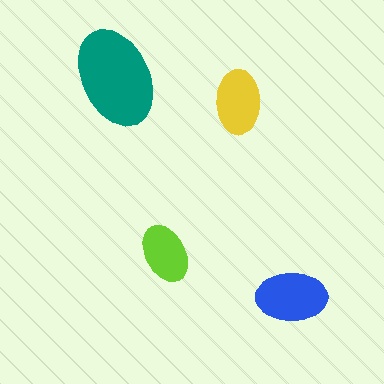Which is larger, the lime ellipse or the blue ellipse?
The blue one.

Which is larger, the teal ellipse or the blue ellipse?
The teal one.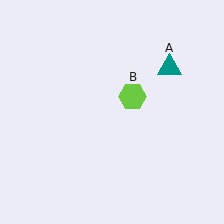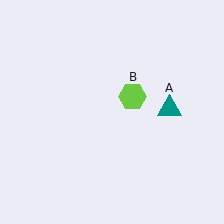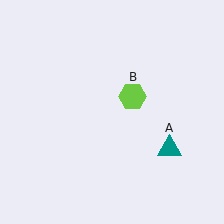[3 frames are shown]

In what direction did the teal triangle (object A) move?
The teal triangle (object A) moved down.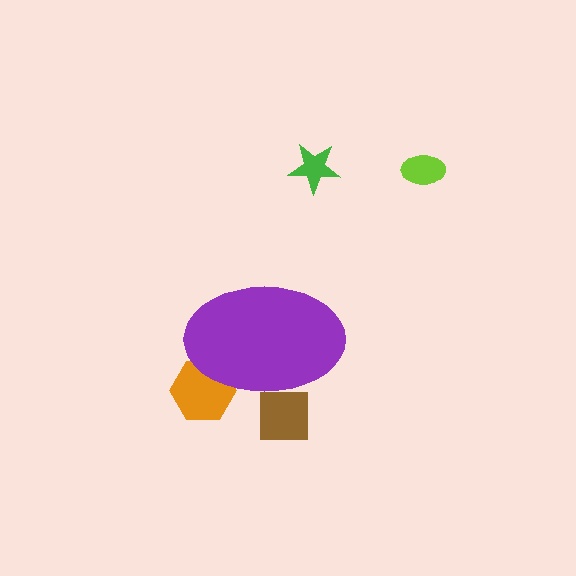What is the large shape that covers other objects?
A purple ellipse.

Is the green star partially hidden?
No, the green star is fully visible.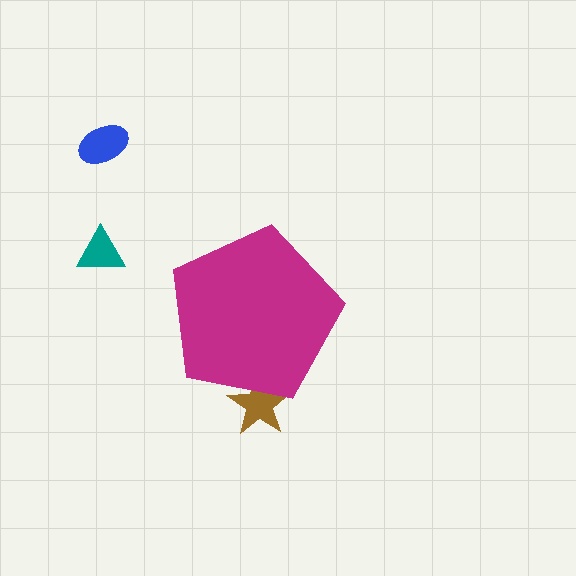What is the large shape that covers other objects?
A magenta pentagon.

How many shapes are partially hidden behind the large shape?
1 shape is partially hidden.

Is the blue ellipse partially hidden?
No, the blue ellipse is fully visible.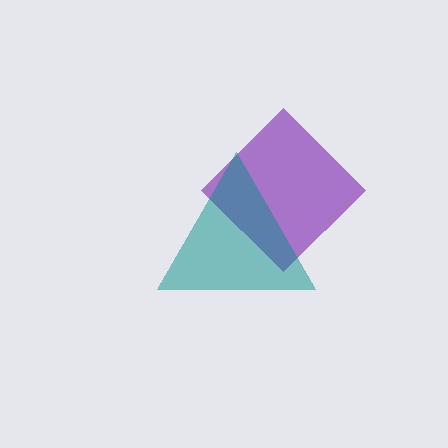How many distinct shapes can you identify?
There are 2 distinct shapes: a purple diamond, a teal triangle.